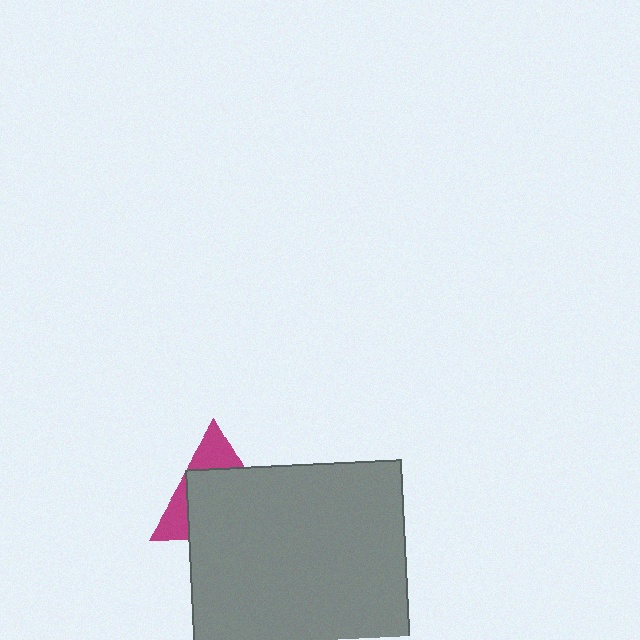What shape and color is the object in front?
The object in front is a gray rectangle.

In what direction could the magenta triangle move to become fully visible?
The magenta triangle could move up. That would shift it out from behind the gray rectangle entirely.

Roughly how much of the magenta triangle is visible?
A small part of it is visible (roughly 33%).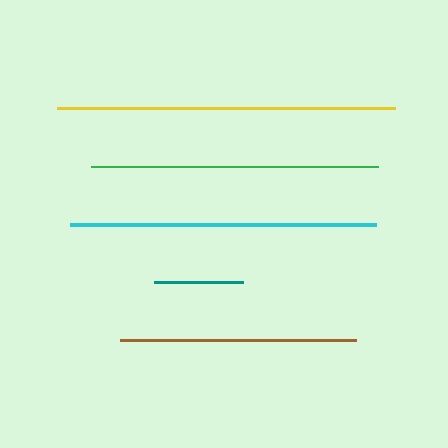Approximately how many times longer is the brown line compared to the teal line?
The brown line is approximately 2.7 times the length of the teal line.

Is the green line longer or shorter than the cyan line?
The cyan line is longer than the green line.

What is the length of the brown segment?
The brown segment is approximately 236 pixels long.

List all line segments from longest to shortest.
From longest to shortest: yellow, cyan, green, brown, teal.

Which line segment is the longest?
The yellow line is the longest at approximately 338 pixels.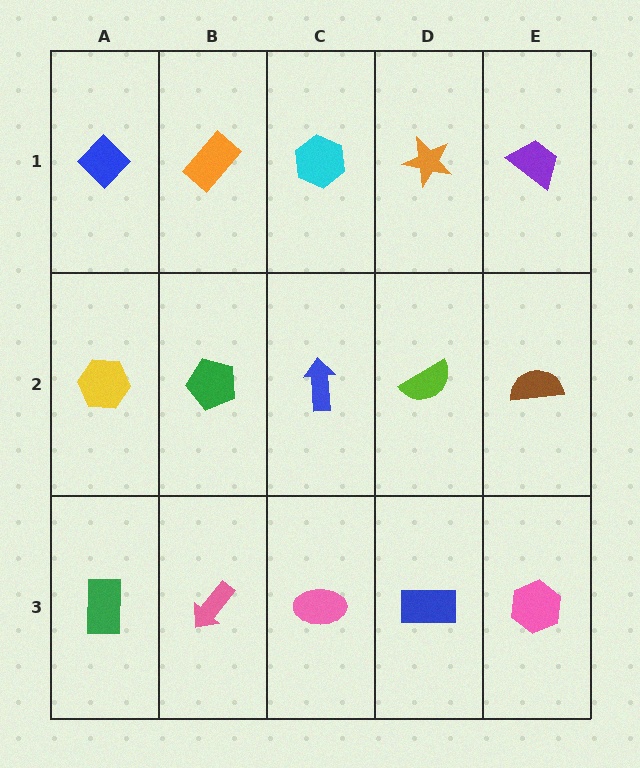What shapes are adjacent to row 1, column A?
A yellow hexagon (row 2, column A), an orange rectangle (row 1, column B).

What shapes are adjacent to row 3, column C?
A blue arrow (row 2, column C), a pink arrow (row 3, column B), a blue rectangle (row 3, column D).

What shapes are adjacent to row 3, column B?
A green pentagon (row 2, column B), a green rectangle (row 3, column A), a pink ellipse (row 3, column C).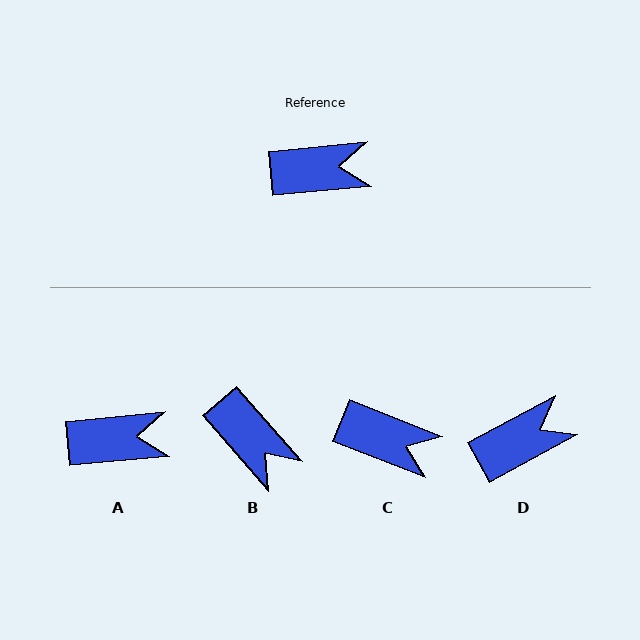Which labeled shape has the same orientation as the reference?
A.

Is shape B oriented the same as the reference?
No, it is off by about 55 degrees.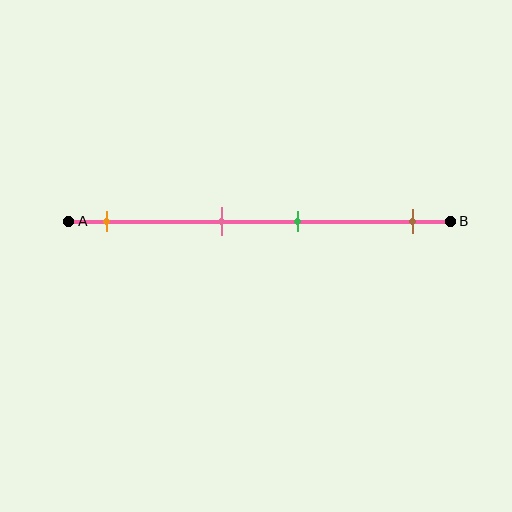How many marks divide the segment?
There are 4 marks dividing the segment.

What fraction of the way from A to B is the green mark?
The green mark is approximately 60% (0.6) of the way from A to B.